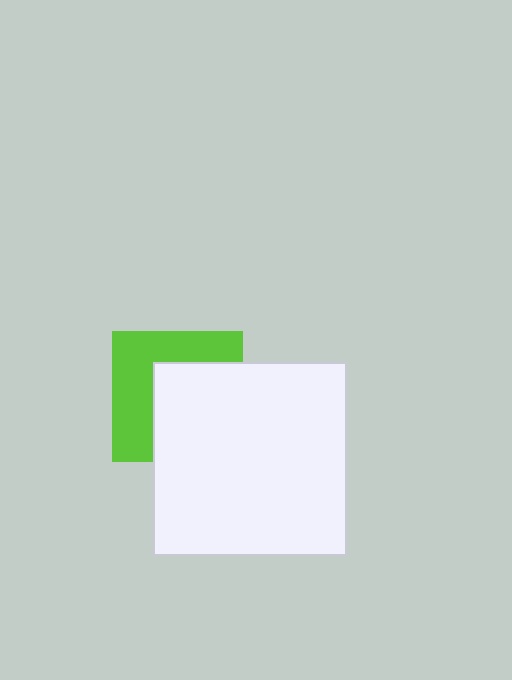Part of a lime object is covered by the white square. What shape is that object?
It is a square.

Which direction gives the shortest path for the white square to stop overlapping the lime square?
Moving toward the lower-right gives the shortest separation.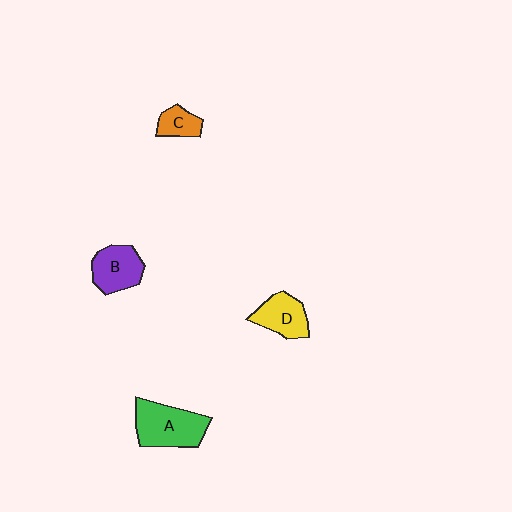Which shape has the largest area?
Shape A (green).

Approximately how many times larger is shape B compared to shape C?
Approximately 1.7 times.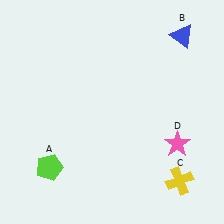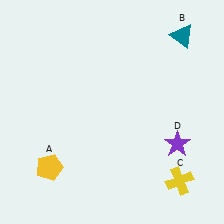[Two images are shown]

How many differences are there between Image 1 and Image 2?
There are 3 differences between the two images.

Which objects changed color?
A changed from lime to yellow. B changed from blue to teal. D changed from pink to purple.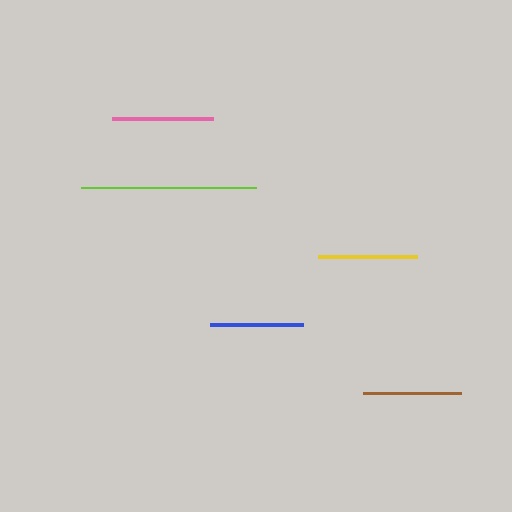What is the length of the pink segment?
The pink segment is approximately 101 pixels long.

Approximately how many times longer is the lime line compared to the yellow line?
The lime line is approximately 1.8 times the length of the yellow line.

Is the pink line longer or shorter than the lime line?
The lime line is longer than the pink line.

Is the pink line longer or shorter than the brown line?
The pink line is longer than the brown line.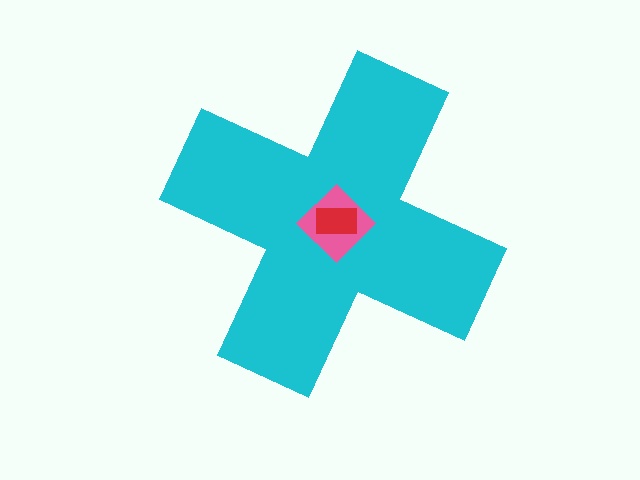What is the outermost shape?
The cyan cross.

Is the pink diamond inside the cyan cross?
Yes.